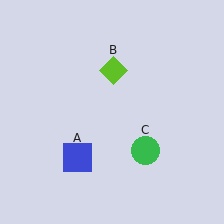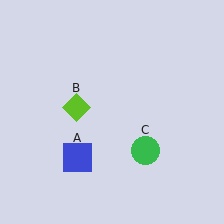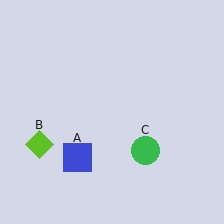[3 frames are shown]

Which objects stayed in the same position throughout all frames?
Blue square (object A) and green circle (object C) remained stationary.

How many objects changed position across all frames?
1 object changed position: lime diamond (object B).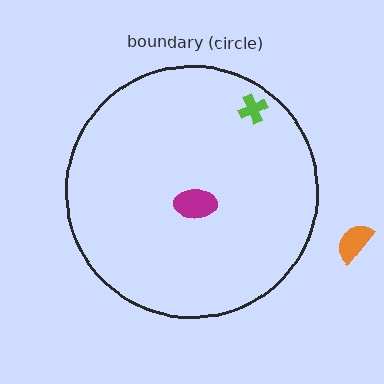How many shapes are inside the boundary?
2 inside, 1 outside.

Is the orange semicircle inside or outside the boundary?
Outside.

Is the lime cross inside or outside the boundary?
Inside.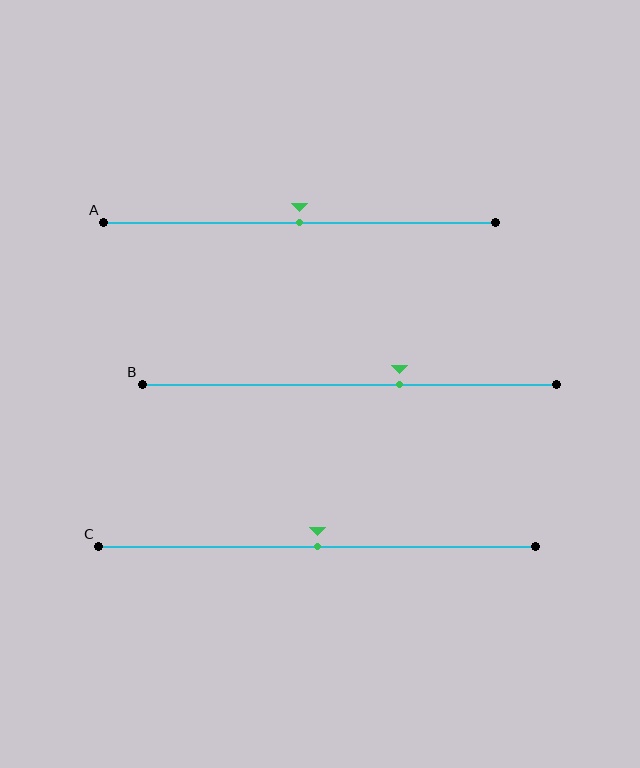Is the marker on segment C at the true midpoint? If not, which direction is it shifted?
Yes, the marker on segment C is at the true midpoint.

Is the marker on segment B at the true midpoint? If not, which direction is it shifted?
No, the marker on segment B is shifted to the right by about 12% of the segment length.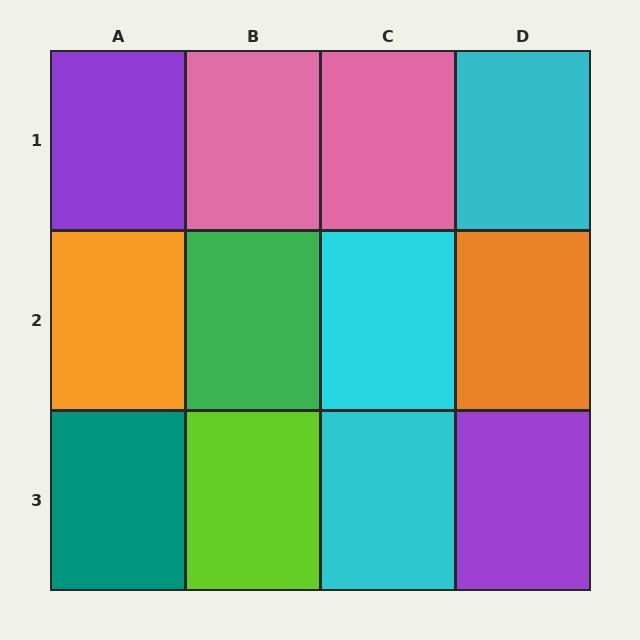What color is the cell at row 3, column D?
Purple.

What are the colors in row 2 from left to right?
Orange, green, cyan, orange.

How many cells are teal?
1 cell is teal.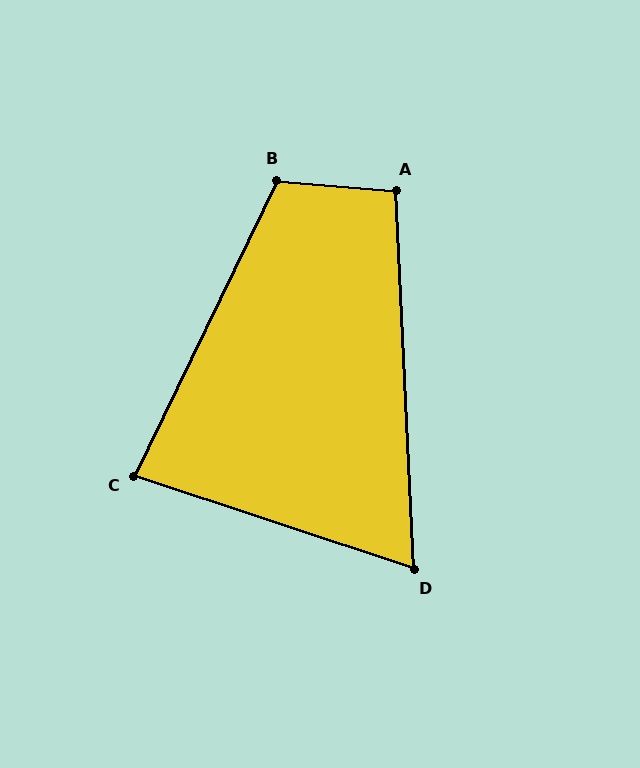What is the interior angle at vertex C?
Approximately 82 degrees (acute).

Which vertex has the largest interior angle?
B, at approximately 111 degrees.